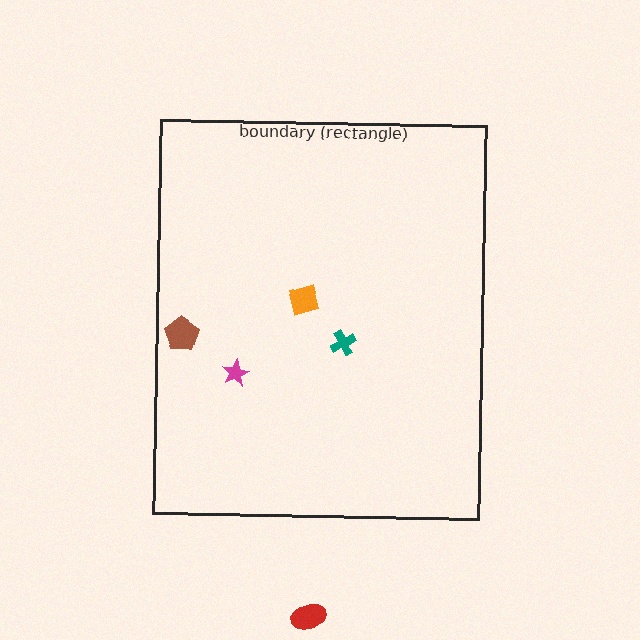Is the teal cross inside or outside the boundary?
Inside.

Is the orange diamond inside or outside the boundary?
Inside.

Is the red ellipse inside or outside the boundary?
Outside.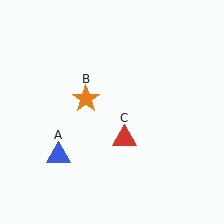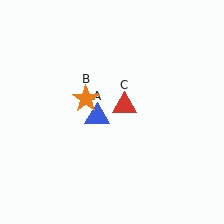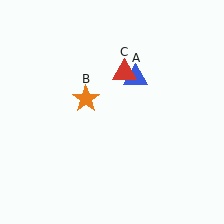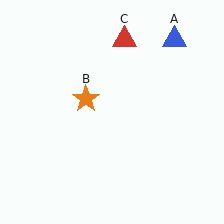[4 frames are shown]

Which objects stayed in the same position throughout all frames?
Orange star (object B) remained stationary.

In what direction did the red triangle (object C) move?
The red triangle (object C) moved up.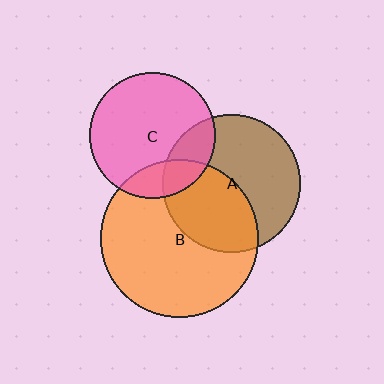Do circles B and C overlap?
Yes.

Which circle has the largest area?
Circle B (orange).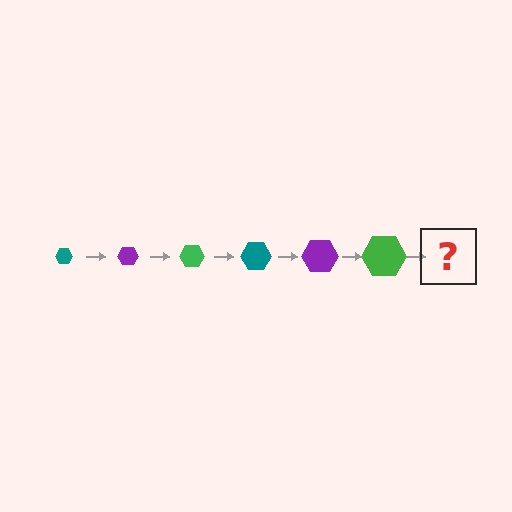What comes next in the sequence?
The next element should be a teal hexagon, larger than the previous one.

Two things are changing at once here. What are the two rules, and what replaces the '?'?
The two rules are that the hexagon grows larger each step and the color cycles through teal, purple, and green. The '?' should be a teal hexagon, larger than the previous one.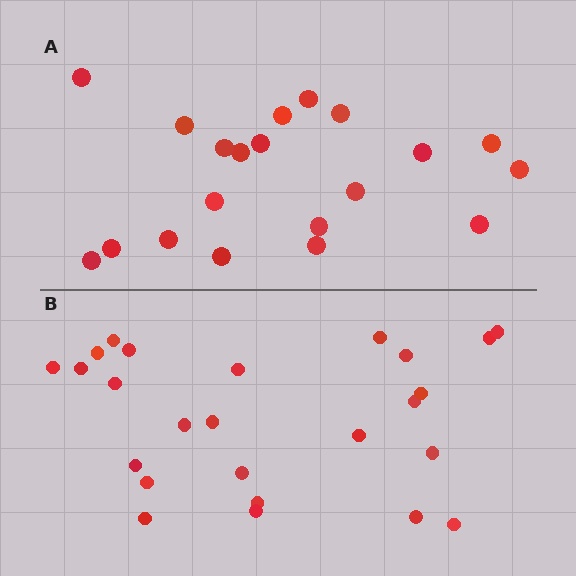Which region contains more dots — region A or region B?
Region B (the bottom region) has more dots.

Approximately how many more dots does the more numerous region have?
Region B has about 5 more dots than region A.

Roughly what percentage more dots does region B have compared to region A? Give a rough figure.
About 25% more.